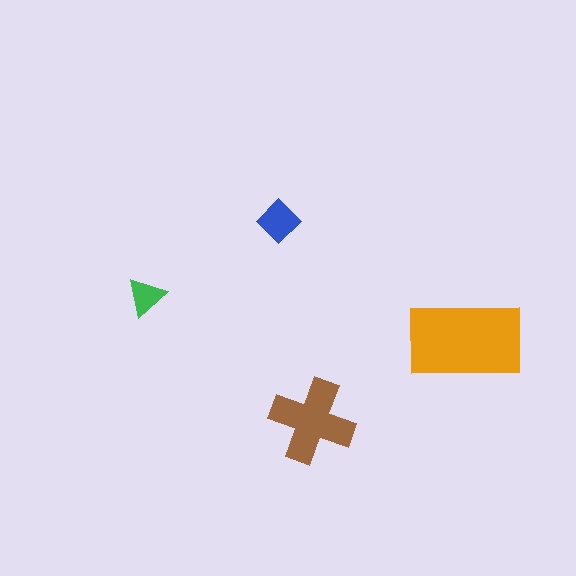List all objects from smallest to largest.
The green triangle, the blue diamond, the brown cross, the orange rectangle.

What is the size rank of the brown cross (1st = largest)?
2nd.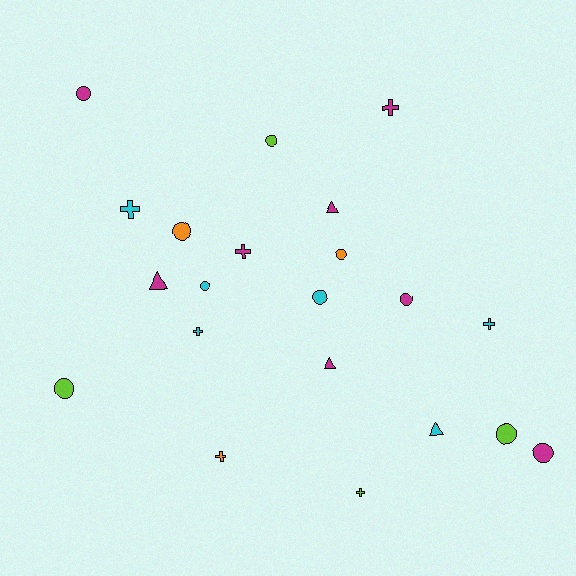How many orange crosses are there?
There is 1 orange cross.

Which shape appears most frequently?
Circle, with 10 objects.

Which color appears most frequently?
Magenta, with 8 objects.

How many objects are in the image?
There are 21 objects.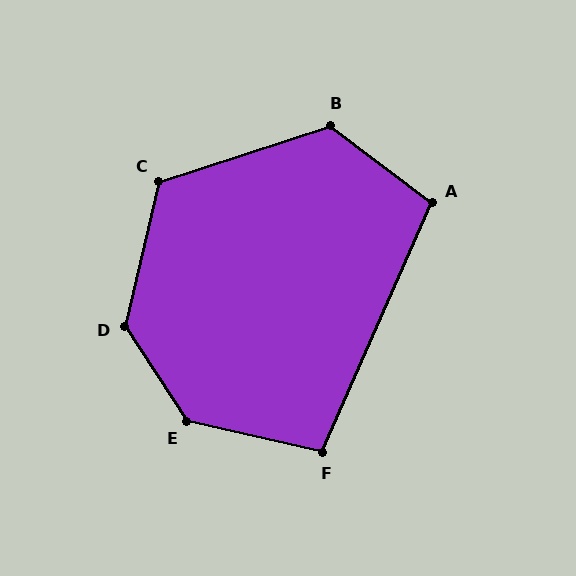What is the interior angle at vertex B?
Approximately 125 degrees (obtuse).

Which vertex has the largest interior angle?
E, at approximately 136 degrees.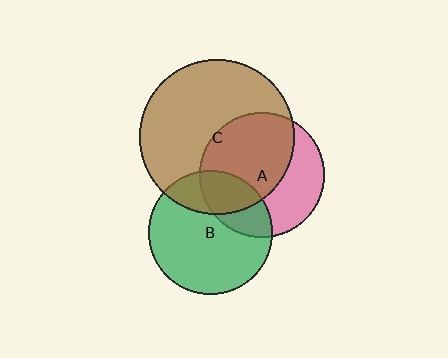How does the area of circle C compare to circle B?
Approximately 1.6 times.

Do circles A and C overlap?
Yes.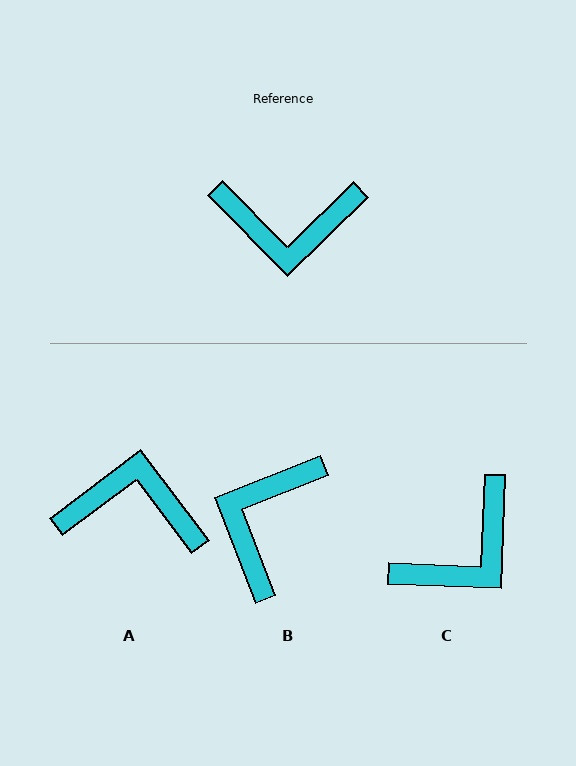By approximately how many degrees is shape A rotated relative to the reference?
Approximately 173 degrees counter-clockwise.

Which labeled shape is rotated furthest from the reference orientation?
A, about 173 degrees away.